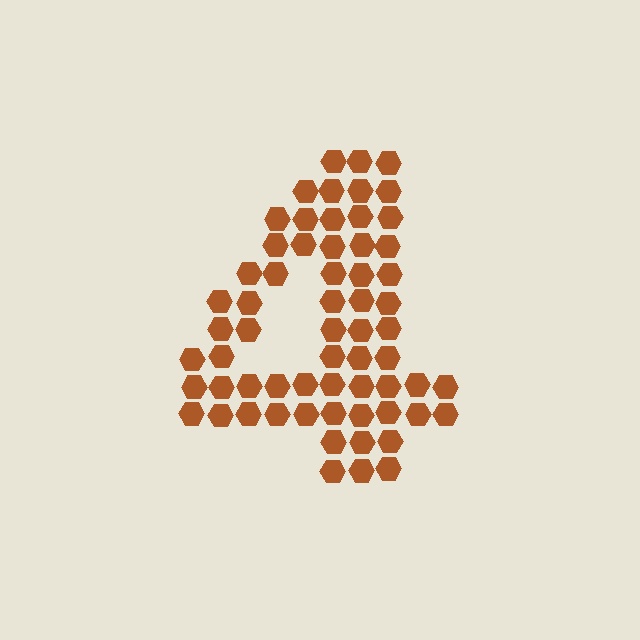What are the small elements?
The small elements are hexagons.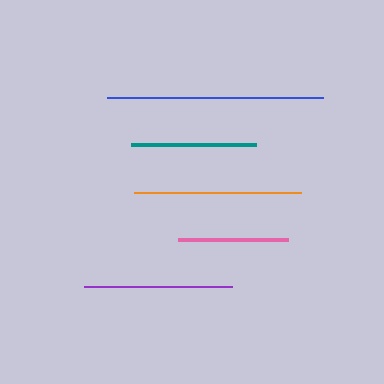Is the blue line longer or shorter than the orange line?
The blue line is longer than the orange line.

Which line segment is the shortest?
The pink line is the shortest at approximately 110 pixels.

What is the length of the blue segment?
The blue segment is approximately 216 pixels long.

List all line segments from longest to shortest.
From longest to shortest: blue, orange, purple, teal, pink.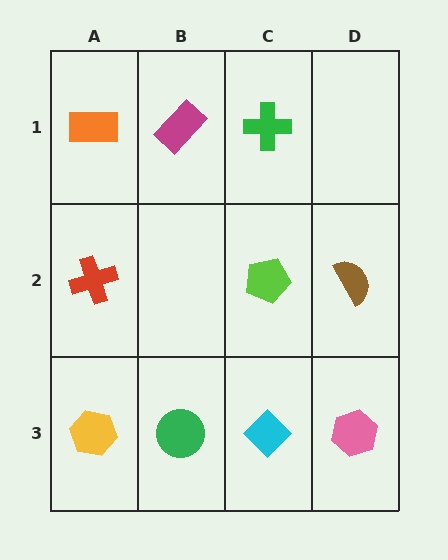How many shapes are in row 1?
3 shapes.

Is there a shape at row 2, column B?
No, that cell is empty.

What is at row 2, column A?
A red cross.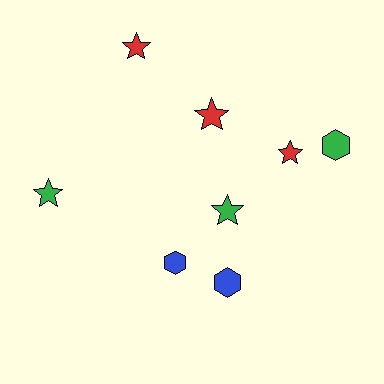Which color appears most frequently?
Red, with 3 objects.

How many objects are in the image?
There are 8 objects.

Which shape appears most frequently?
Star, with 5 objects.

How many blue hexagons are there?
There are 2 blue hexagons.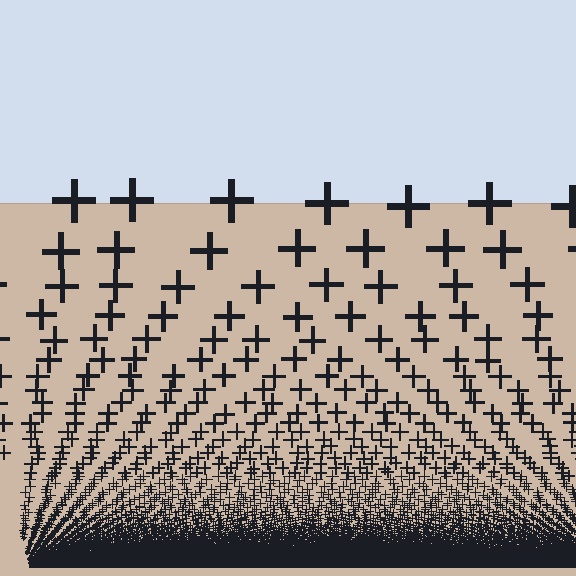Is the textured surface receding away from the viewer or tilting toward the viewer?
The surface appears to tilt toward the viewer. Texture elements get larger and sparser toward the top.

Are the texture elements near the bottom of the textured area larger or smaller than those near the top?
Smaller. The gradient is inverted — elements near the bottom are smaller and denser.